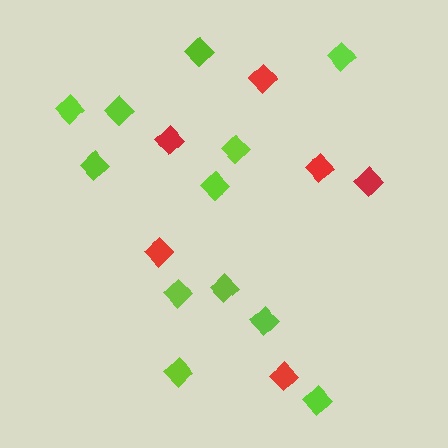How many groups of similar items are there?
There are 2 groups: one group of red diamonds (6) and one group of lime diamonds (12).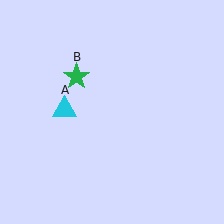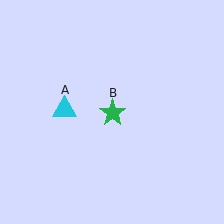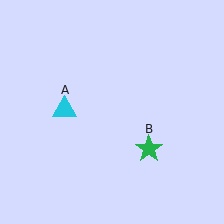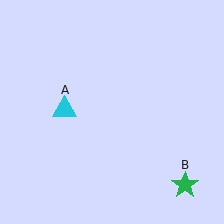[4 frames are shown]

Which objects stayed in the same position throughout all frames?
Cyan triangle (object A) remained stationary.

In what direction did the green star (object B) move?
The green star (object B) moved down and to the right.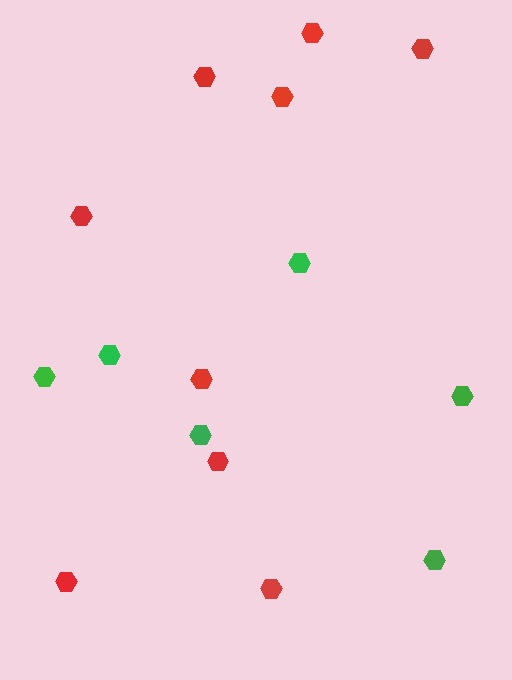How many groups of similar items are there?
There are 2 groups: one group of red hexagons (9) and one group of green hexagons (6).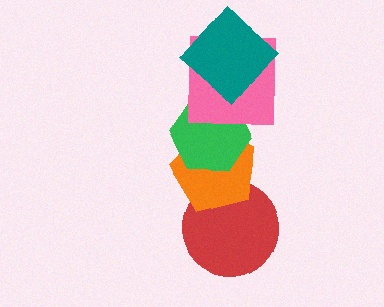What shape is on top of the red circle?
The orange pentagon is on top of the red circle.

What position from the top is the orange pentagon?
The orange pentagon is 4th from the top.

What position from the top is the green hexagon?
The green hexagon is 3rd from the top.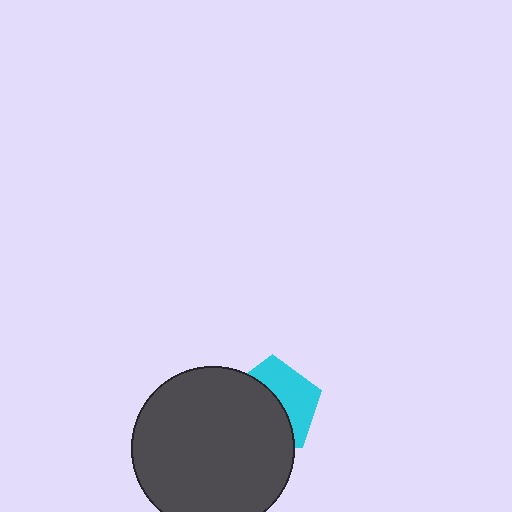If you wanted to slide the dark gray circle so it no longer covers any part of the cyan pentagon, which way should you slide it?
Slide it toward the lower-left — that is the most direct way to separate the two shapes.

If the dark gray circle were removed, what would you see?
You would see the complete cyan pentagon.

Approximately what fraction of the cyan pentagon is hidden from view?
Roughly 56% of the cyan pentagon is hidden behind the dark gray circle.